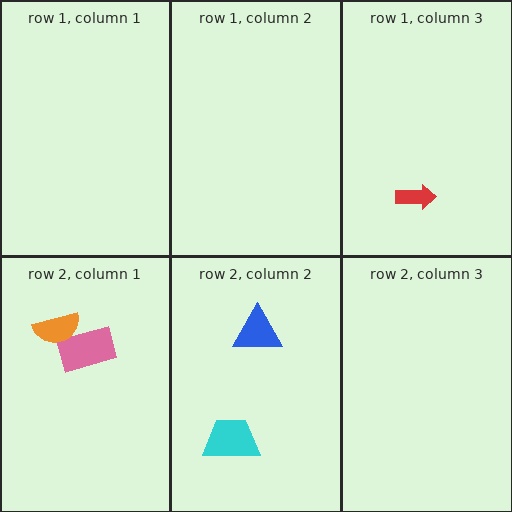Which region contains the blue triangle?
The row 2, column 2 region.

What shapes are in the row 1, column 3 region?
The red arrow.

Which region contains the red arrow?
The row 1, column 3 region.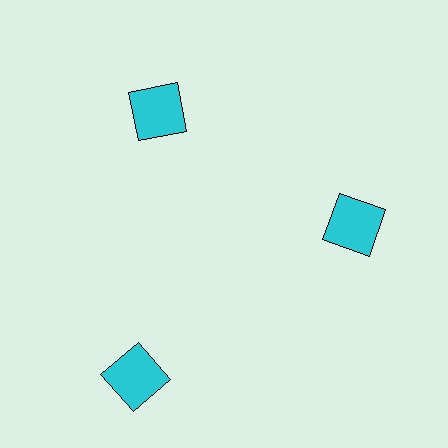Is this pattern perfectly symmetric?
No. The 3 cyan squares are arranged in a ring, but one element near the 7 o'clock position is pushed outward from the center, breaking the 3-fold rotational symmetry.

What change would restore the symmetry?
The symmetry would be restored by moving it inward, back onto the ring so that all 3 squares sit at equal angles and equal distance from the center.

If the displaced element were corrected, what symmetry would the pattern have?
It would have 3-fold rotational symmetry — the pattern would map onto itself every 120 degrees.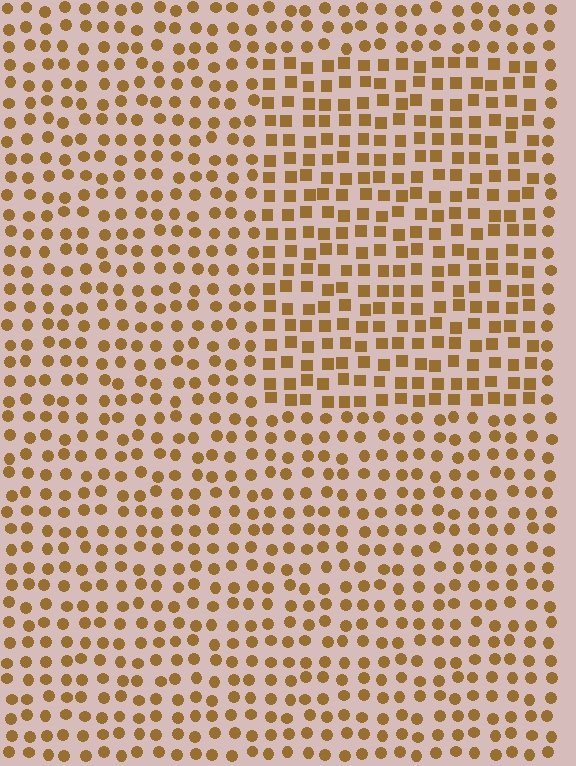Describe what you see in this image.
The image is filled with small brown elements arranged in a uniform grid. A rectangle-shaped region contains squares, while the surrounding area contains circles. The boundary is defined purely by the change in element shape.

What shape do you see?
I see a rectangle.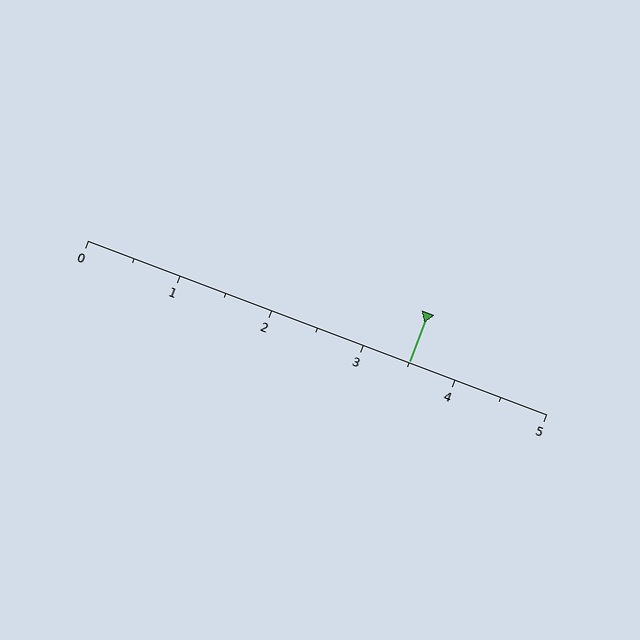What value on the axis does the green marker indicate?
The marker indicates approximately 3.5.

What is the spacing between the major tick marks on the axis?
The major ticks are spaced 1 apart.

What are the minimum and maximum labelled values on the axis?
The axis runs from 0 to 5.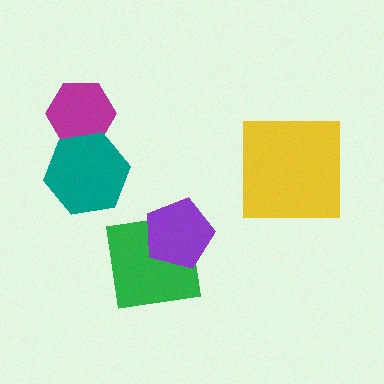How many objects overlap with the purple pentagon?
1 object overlaps with the purple pentagon.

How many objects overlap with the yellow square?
0 objects overlap with the yellow square.